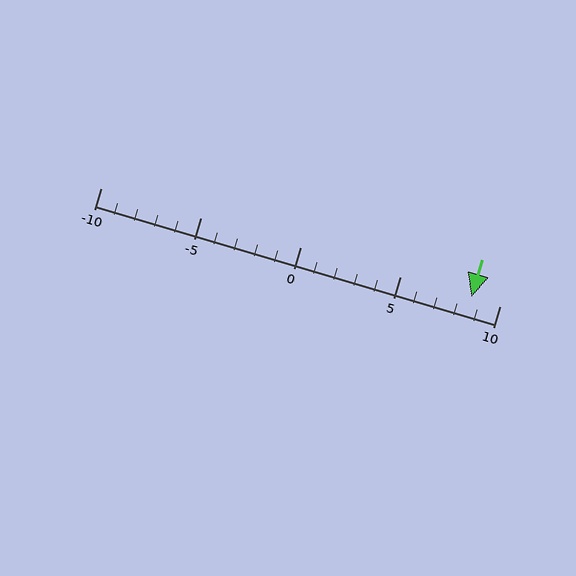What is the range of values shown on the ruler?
The ruler shows values from -10 to 10.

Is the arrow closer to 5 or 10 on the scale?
The arrow is closer to 10.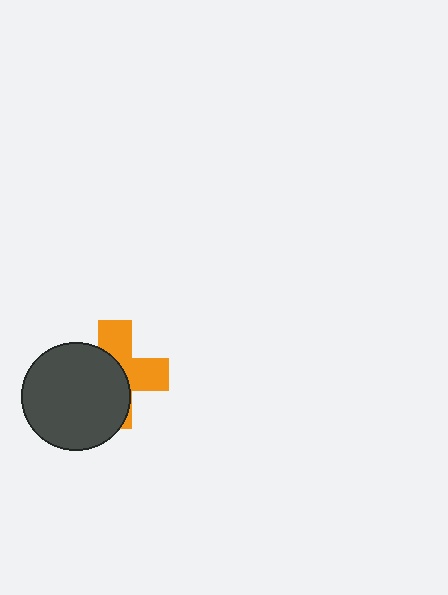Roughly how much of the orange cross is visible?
A small part of it is visible (roughly 45%).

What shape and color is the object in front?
The object in front is a dark gray circle.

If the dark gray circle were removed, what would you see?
You would see the complete orange cross.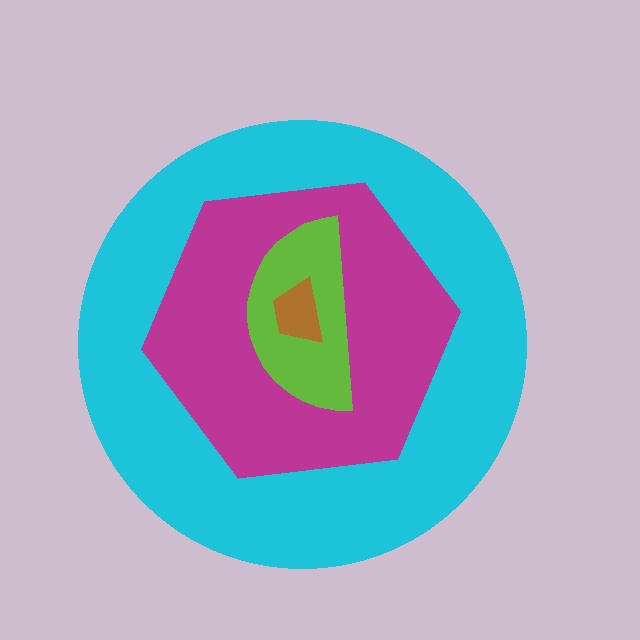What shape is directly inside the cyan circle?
The magenta hexagon.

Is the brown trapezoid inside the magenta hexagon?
Yes.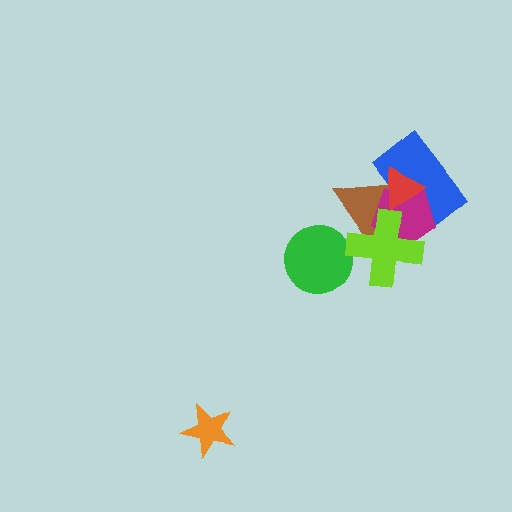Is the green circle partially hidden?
No, no other shape covers it.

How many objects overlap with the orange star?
0 objects overlap with the orange star.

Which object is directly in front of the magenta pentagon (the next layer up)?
The lime cross is directly in front of the magenta pentagon.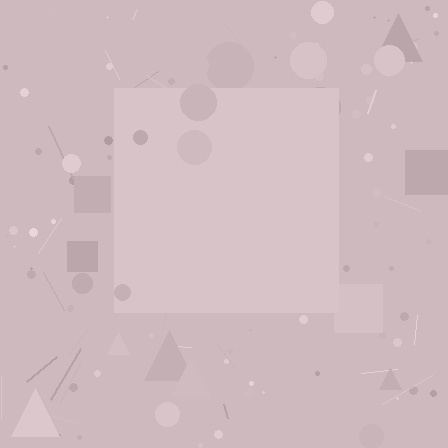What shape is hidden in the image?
A square is hidden in the image.